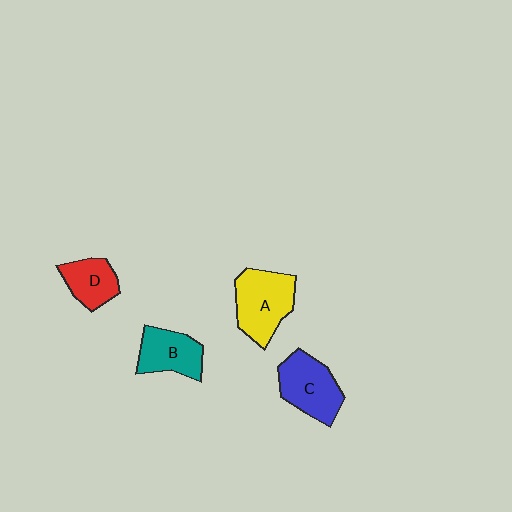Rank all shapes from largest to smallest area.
From largest to smallest: A (yellow), C (blue), B (teal), D (red).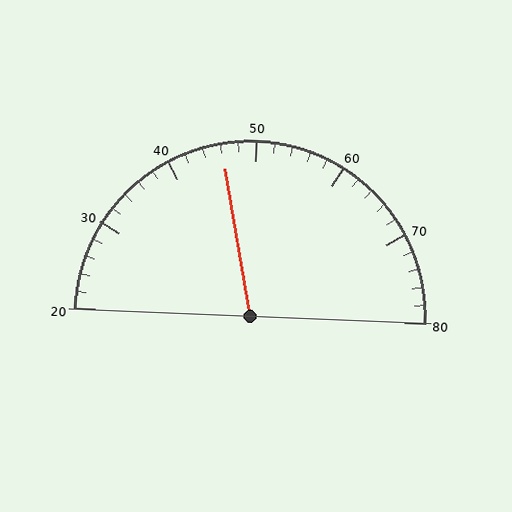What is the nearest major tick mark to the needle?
The nearest major tick mark is 50.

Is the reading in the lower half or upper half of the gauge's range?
The reading is in the lower half of the range (20 to 80).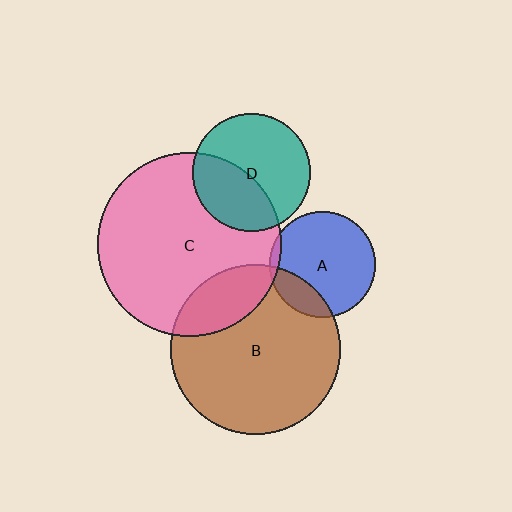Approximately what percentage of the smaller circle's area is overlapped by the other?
Approximately 40%.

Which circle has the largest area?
Circle C (pink).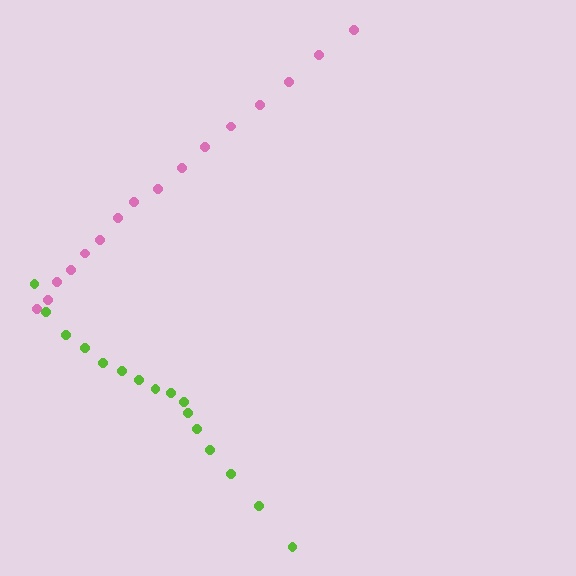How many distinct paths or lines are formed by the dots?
There are 2 distinct paths.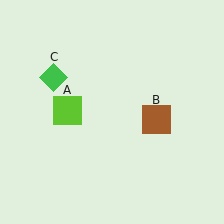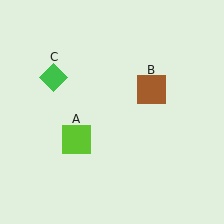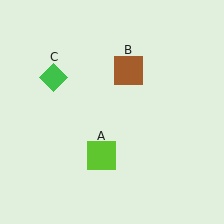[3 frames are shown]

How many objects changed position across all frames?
2 objects changed position: lime square (object A), brown square (object B).